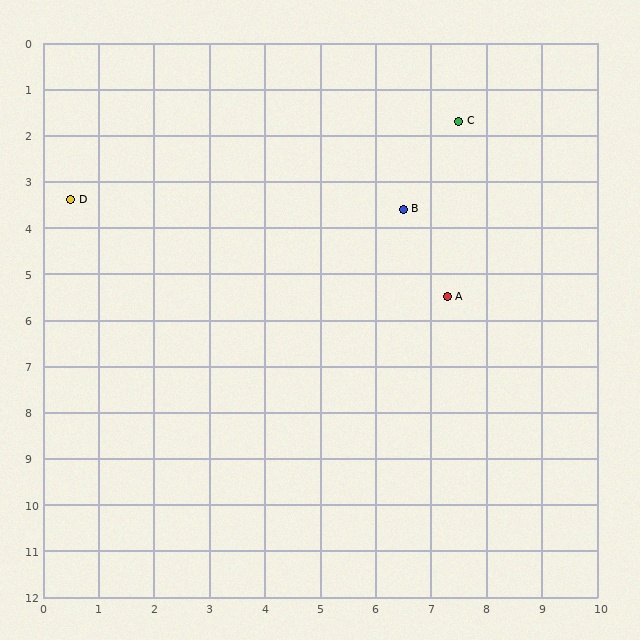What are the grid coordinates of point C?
Point C is at approximately (7.5, 1.7).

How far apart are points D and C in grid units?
Points D and C are about 7.2 grid units apart.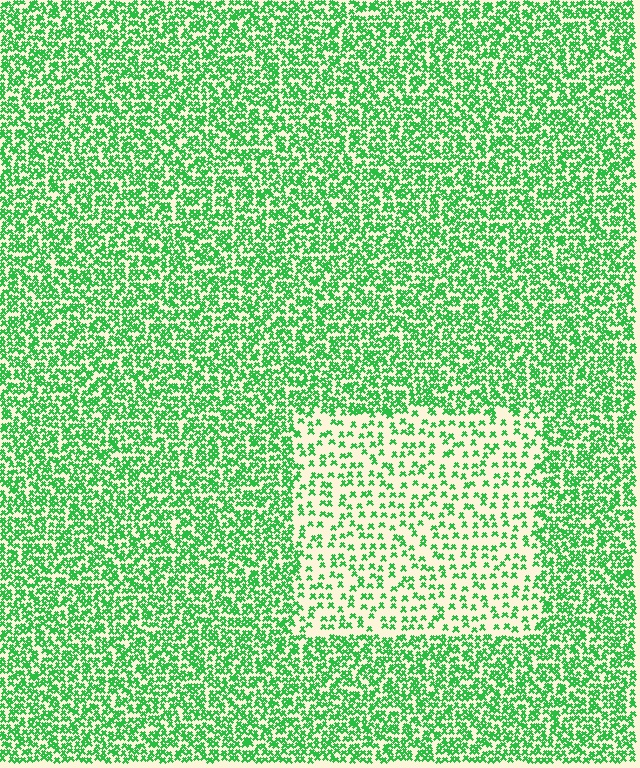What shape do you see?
I see a rectangle.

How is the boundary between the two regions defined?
The boundary is defined by a change in element density (approximately 2.3x ratio). All elements are the same color, size, and shape.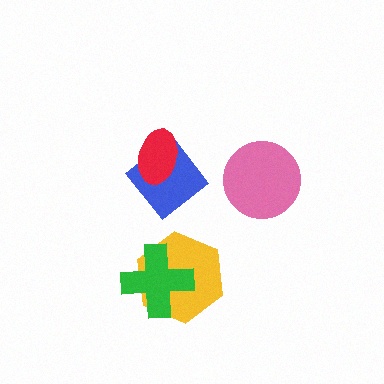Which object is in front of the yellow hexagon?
The green cross is in front of the yellow hexagon.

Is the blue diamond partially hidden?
Yes, it is partially covered by another shape.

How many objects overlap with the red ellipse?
1 object overlaps with the red ellipse.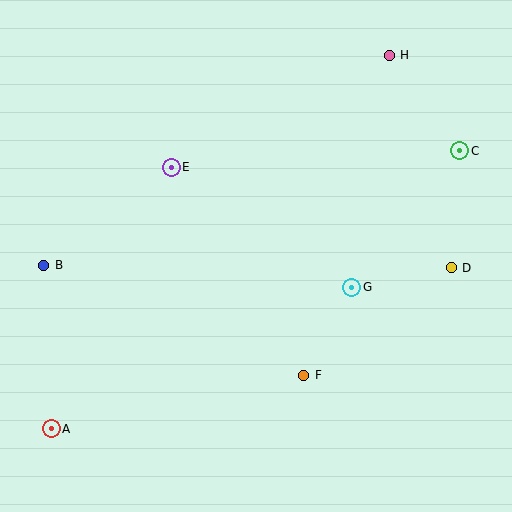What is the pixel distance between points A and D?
The distance between A and D is 431 pixels.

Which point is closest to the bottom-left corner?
Point A is closest to the bottom-left corner.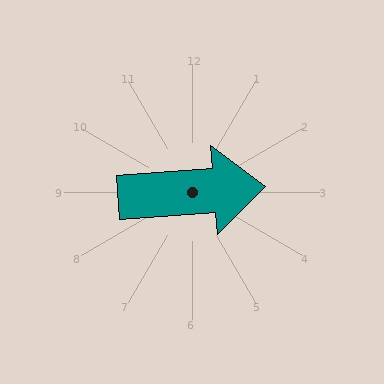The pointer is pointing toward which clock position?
Roughly 3 o'clock.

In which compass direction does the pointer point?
East.